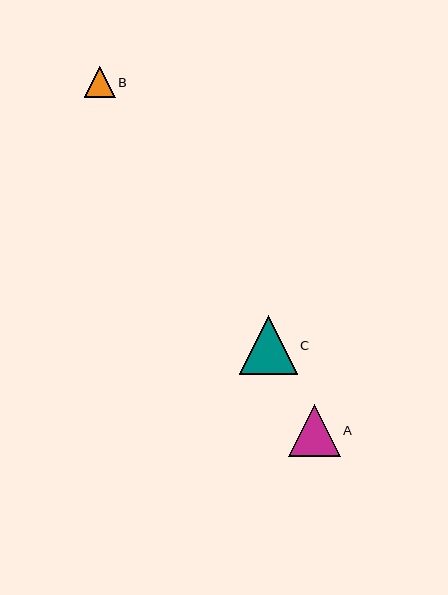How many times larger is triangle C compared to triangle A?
Triangle C is approximately 1.1 times the size of triangle A.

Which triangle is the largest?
Triangle C is the largest with a size of approximately 58 pixels.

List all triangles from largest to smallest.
From largest to smallest: C, A, B.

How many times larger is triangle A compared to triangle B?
Triangle A is approximately 1.7 times the size of triangle B.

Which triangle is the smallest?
Triangle B is the smallest with a size of approximately 31 pixels.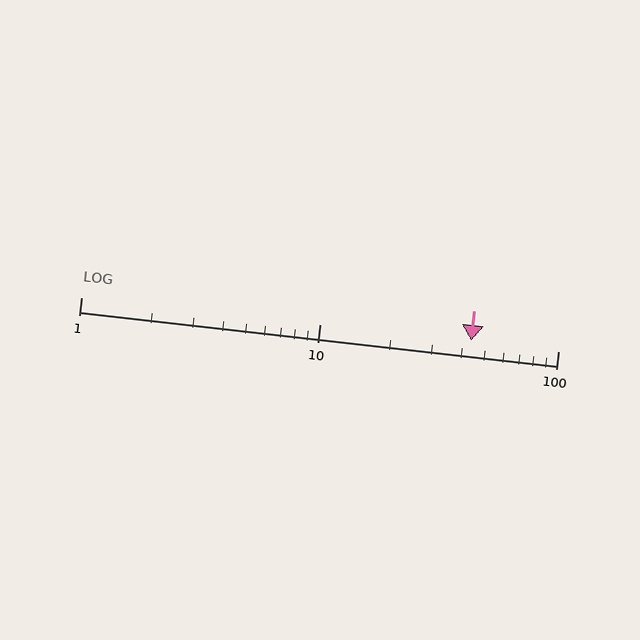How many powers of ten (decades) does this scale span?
The scale spans 2 decades, from 1 to 100.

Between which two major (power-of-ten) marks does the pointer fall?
The pointer is between 10 and 100.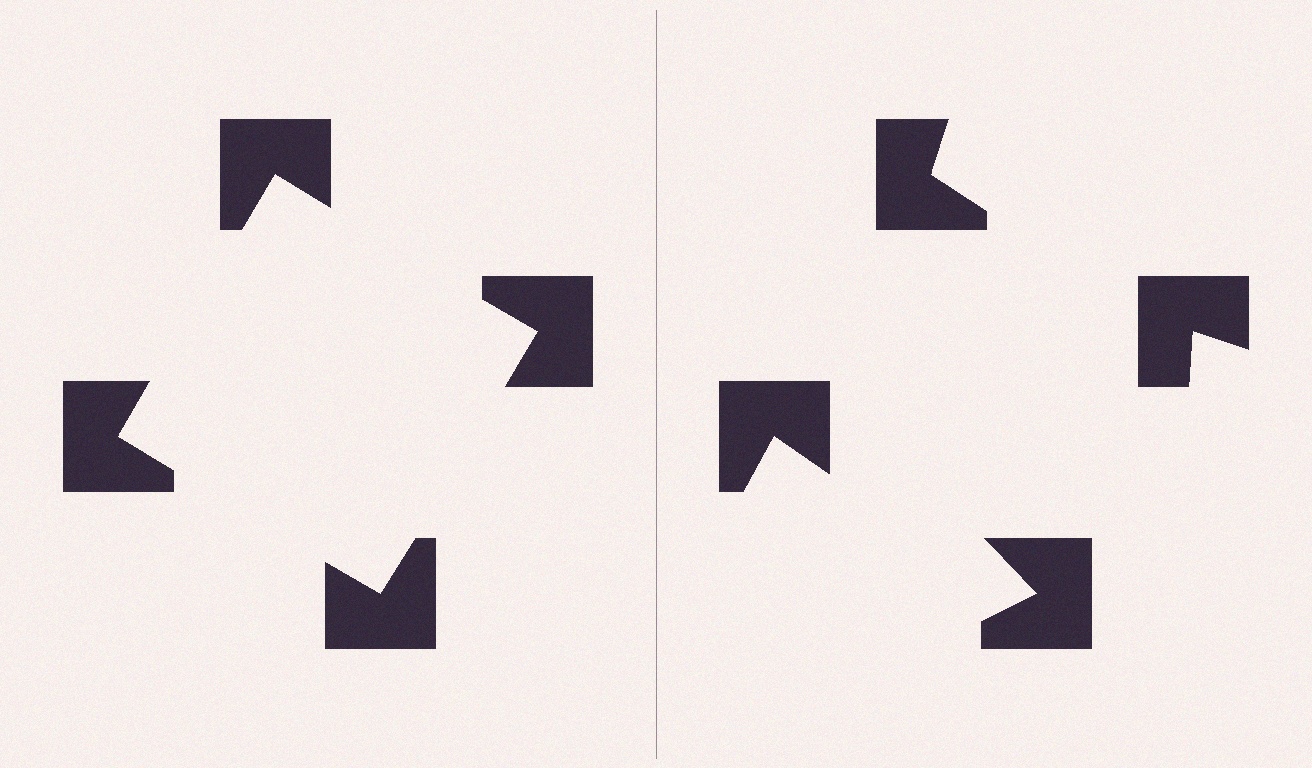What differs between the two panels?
The notched squares are positioned identically on both sides; only the wedge orientations differ. On the left they align to a square; on the right they are misaligned.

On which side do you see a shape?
An illusory square appears on the left side. On the right side the wedge cuts are rotated, so no coherent shape forms.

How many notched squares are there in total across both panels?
8 — 4 on each side.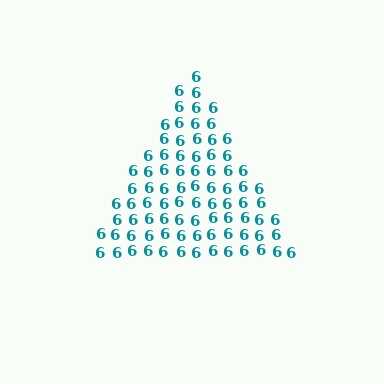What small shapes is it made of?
It is made of small digit 6's.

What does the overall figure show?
The overall figure shows a triangle.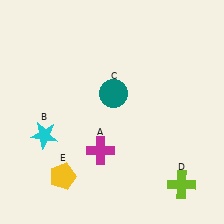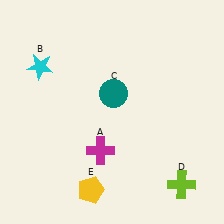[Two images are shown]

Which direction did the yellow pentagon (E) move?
The yellow pentagon (E) moved right.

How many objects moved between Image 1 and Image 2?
2 objects moved between the two images.